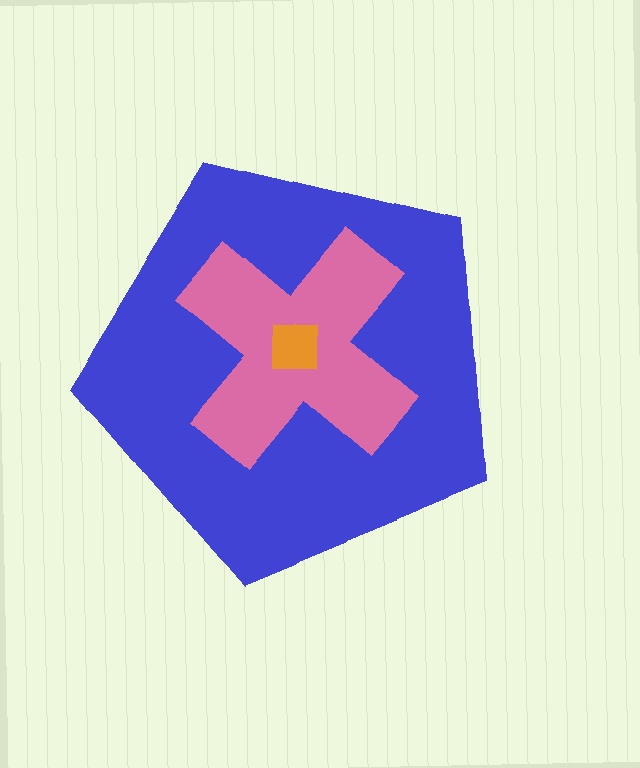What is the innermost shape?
The orange square.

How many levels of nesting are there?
3.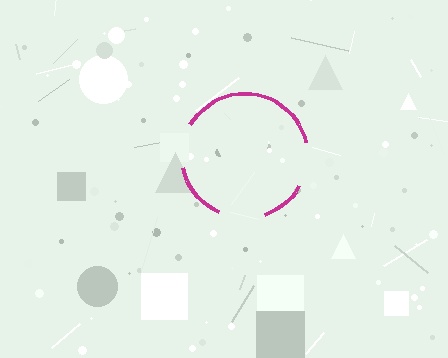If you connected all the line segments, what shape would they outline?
They would outline a circle.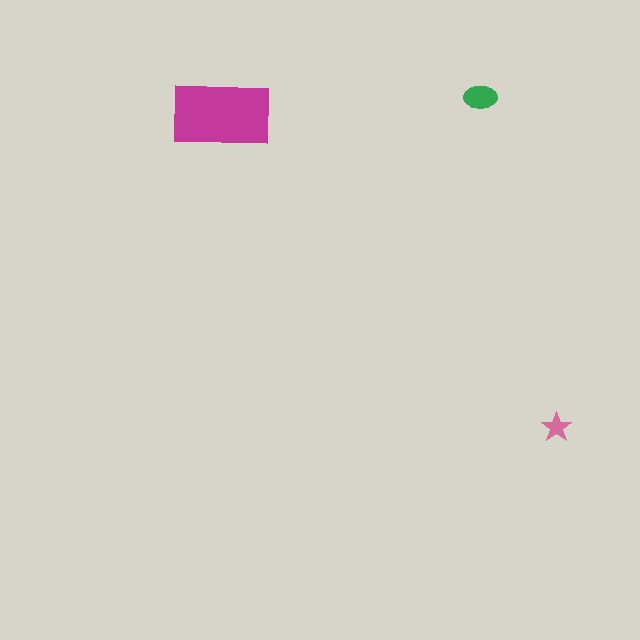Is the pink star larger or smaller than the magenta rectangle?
Smaller.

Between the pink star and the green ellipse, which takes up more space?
The green ellipse.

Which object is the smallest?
The pink star.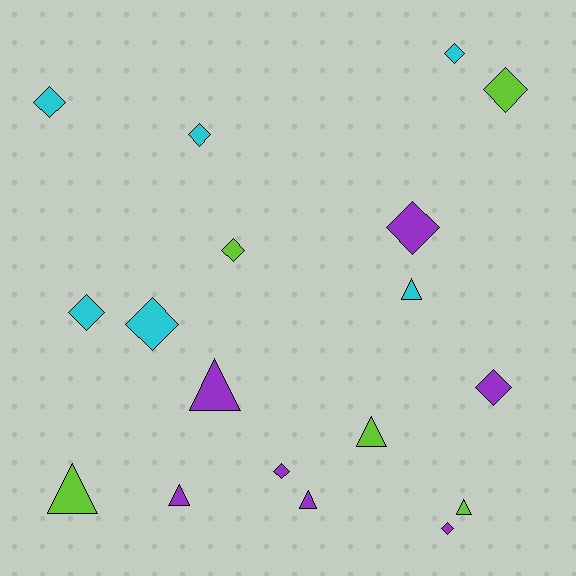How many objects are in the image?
There are 18 objects.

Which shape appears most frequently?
Diamond, with 11 objects.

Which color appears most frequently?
Purple, with 7 objects.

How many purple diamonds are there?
There are 4 purple diamonds.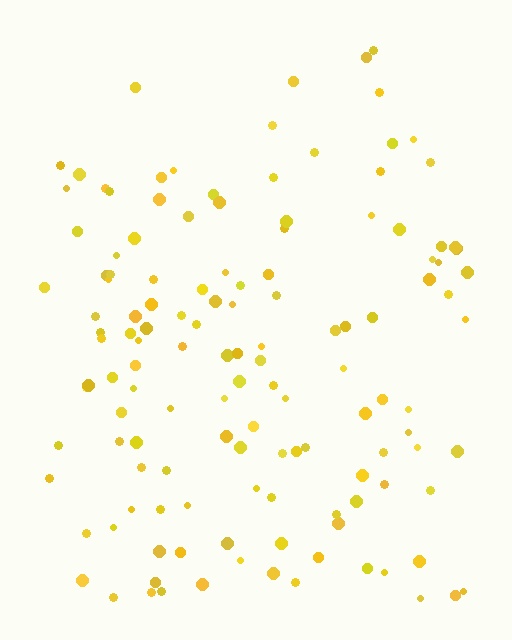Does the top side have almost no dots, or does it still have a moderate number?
Still a moderate number, just noticeably fewer than the bottom.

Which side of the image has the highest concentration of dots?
The bottom.